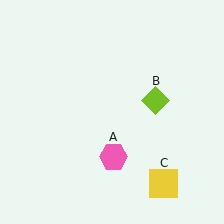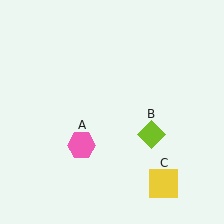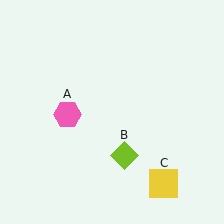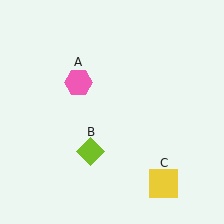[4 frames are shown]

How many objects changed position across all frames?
2 objects changed position: pink hexagon (object A), lime diamond (object B).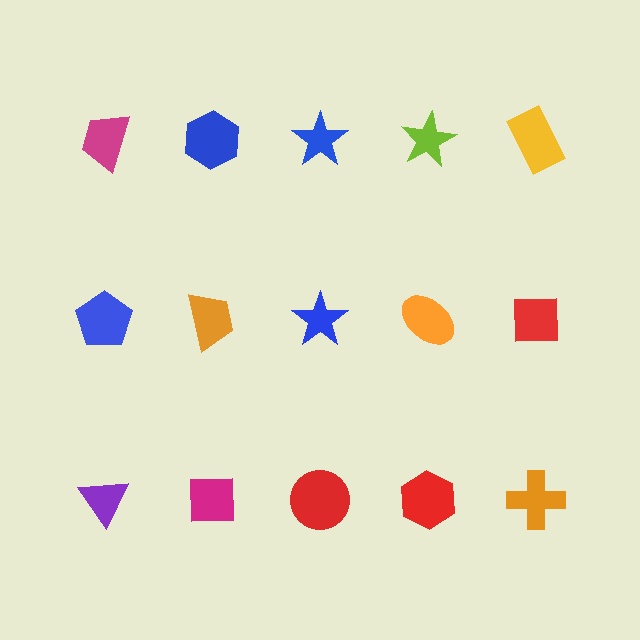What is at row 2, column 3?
A blue star.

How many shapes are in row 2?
5 shapes.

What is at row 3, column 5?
An orange cross.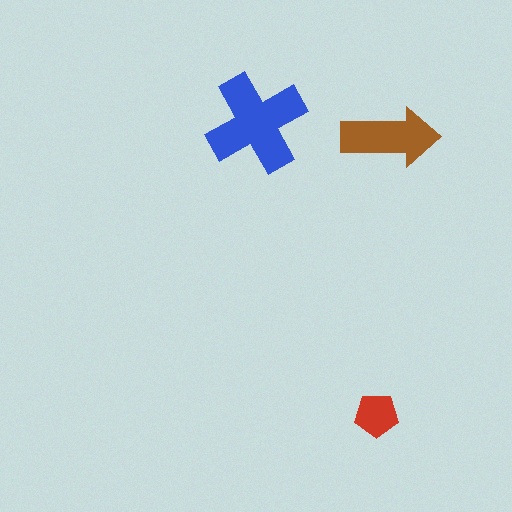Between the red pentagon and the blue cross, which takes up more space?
The blue cross.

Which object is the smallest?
The red pentagon.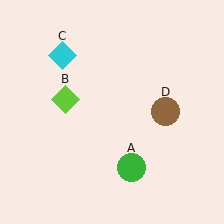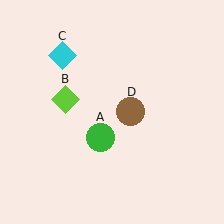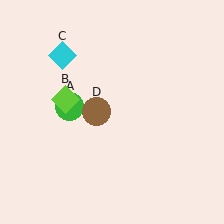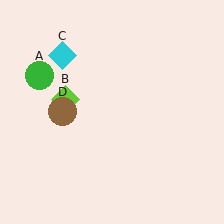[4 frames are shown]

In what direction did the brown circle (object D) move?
The brown circle (object D) moved left.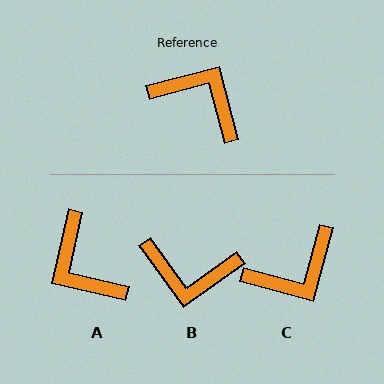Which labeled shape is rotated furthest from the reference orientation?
B, about 159 degrees away.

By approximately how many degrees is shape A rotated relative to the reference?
Approximately 153 degrees counter-clockwise.